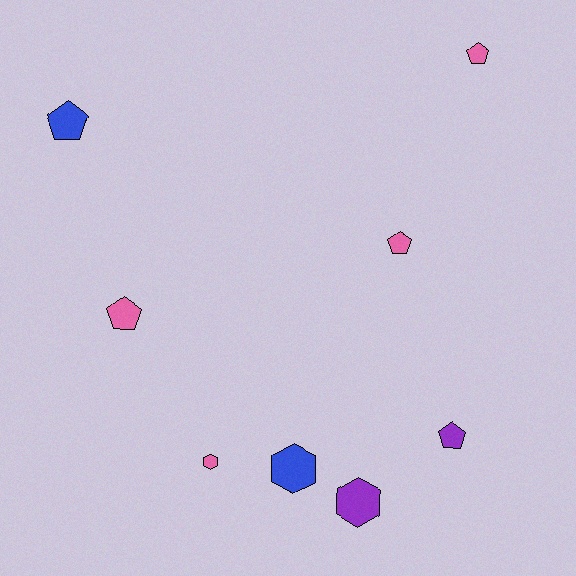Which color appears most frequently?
Pink, with 4 objects.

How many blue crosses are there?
There are no blue crosses.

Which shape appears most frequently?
Pentagon, with 5 objects.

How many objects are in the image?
There are 8 objects.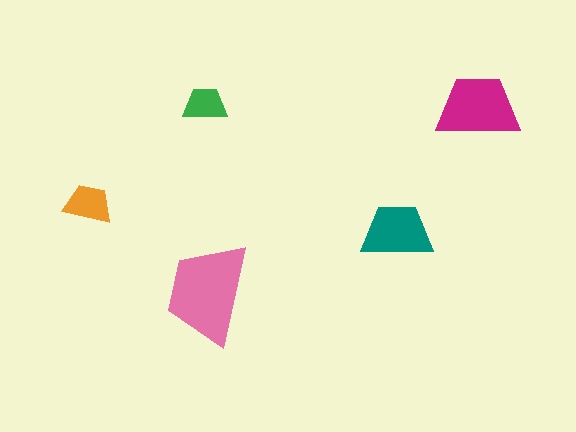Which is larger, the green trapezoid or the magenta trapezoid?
The magenta one.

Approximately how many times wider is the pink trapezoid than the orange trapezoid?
About 2 times wider.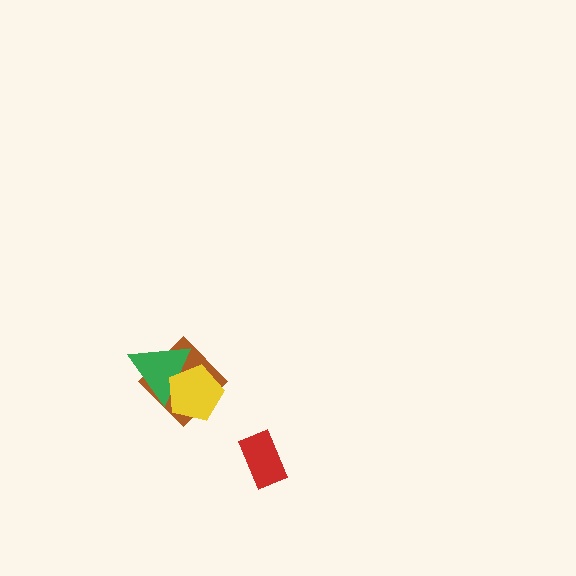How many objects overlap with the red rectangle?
0 objects overlap with the red rectangle.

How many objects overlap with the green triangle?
2 objects overlap with the green triangle.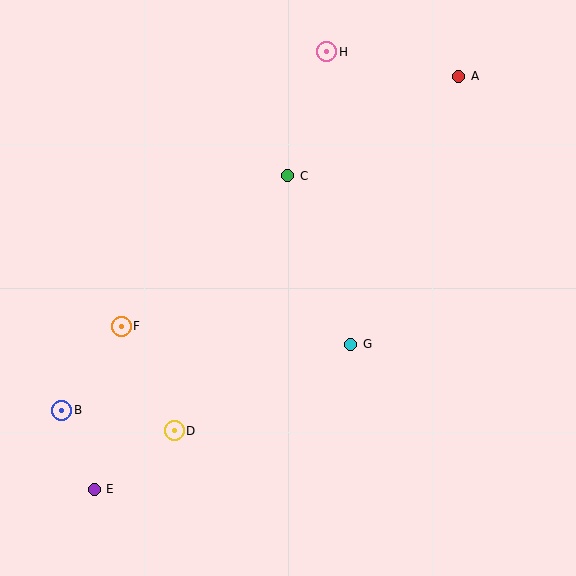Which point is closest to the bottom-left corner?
Point E is closest to the bottom-left corner.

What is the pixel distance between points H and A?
The distance between H and A is 134 pixels.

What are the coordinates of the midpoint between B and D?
The midpoint between B and D is at (118, 421).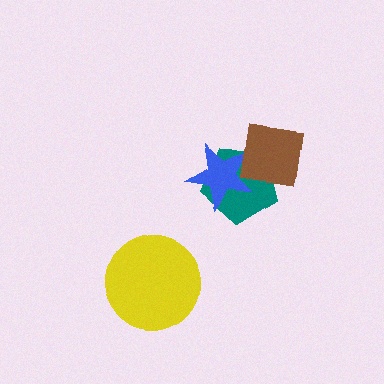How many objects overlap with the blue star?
2 objects overlap with the blue star.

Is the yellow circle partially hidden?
No, no other shape covers it.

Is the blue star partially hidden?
Yes, it is partially covered by another shape.